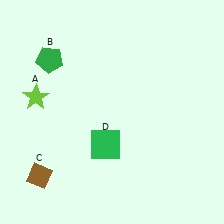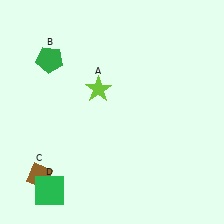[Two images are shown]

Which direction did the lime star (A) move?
The lime star (A) moved right.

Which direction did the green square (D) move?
The green square (D) moved left.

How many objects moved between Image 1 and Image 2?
2 objects moved between the two images.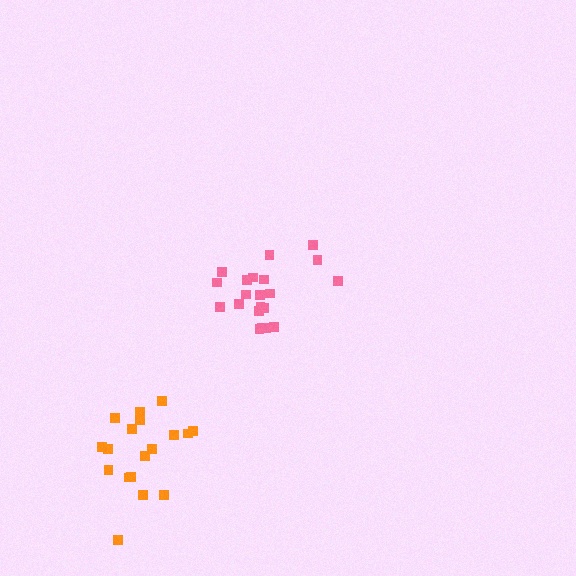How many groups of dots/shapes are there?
There are 2 groups.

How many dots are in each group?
Group 1: 21 dots, Group 2: 18 dots (39 total).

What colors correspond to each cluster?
The clusters are colored: pink, orange.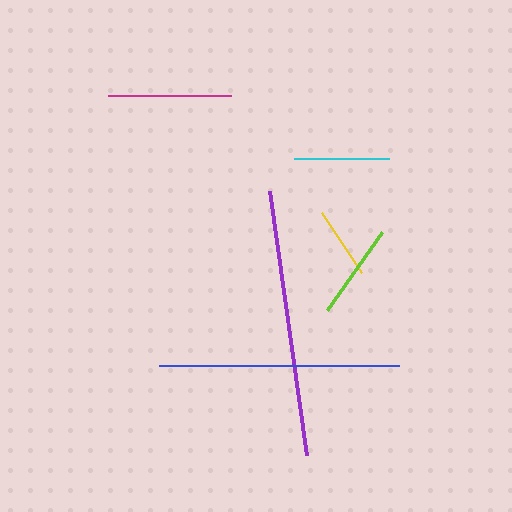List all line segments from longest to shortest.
From longest to shortest: purple, blue, magenta, lime, cyan, yellow.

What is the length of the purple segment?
The purple segment is approximately 266 pixels long.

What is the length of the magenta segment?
The magenta segment is approximately 124 pixels long.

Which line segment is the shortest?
The yellow line is the shortest at approximately 72 pixels.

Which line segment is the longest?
The purple line is the longest at approximately 266 pixels.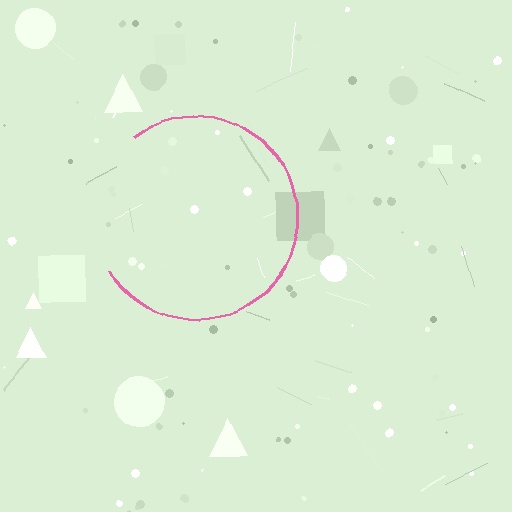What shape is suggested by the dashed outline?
The dashed outline suggests a circle.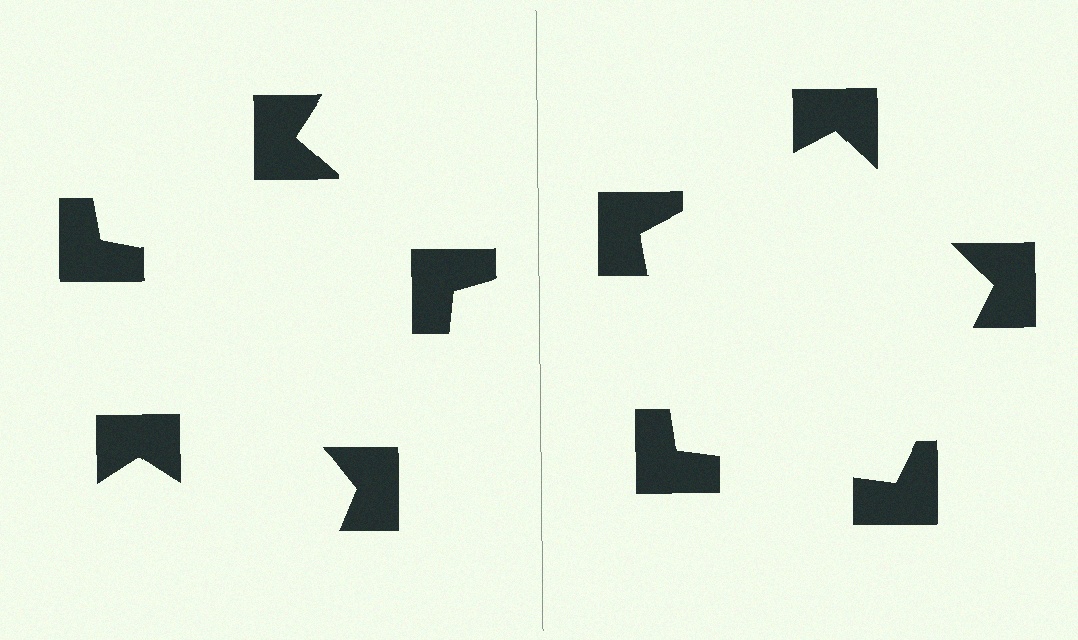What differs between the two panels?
The notched squares are positioned identically on both sides; only the wedge orientations differ. On the right they align to a pentagon; on the left they are misaligned.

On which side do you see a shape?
An illusory pentagon appears on the right side. On the left side the wedge cuts are rotated, so no coherent shape forms.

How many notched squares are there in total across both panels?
10 — 5 on each side.